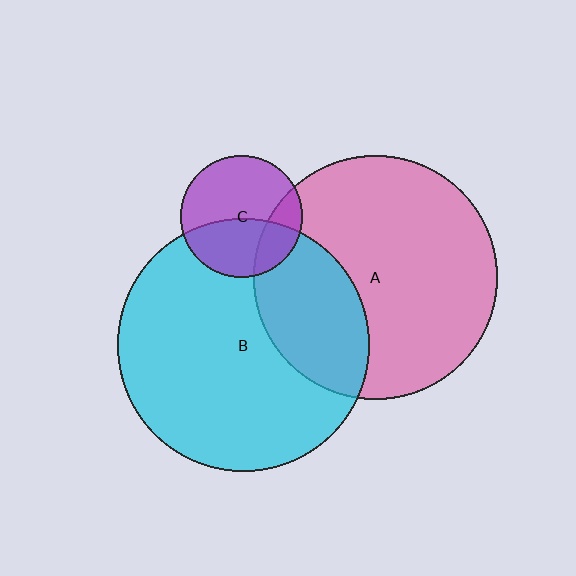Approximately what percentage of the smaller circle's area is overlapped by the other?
Approximately 30%.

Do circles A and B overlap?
Yes.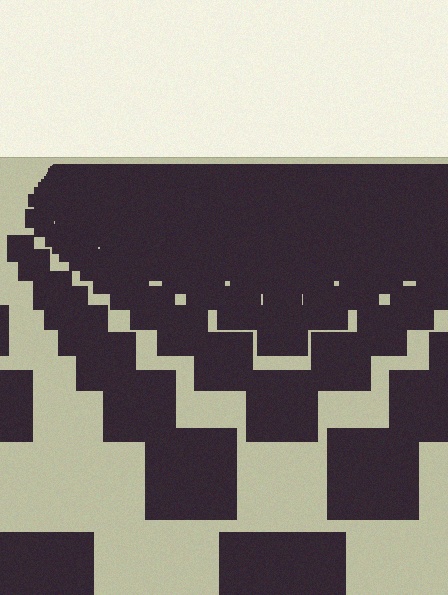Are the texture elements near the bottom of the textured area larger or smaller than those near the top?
Larger. Near the bottom, elements are closer to the viewer and appear at a bigger on-screen size.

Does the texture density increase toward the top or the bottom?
Density increases toward the top.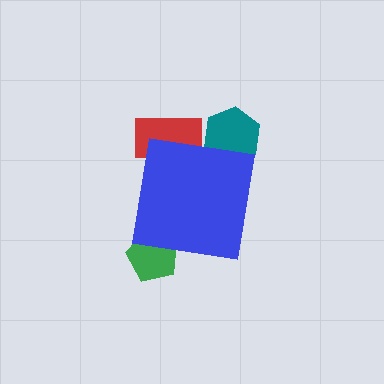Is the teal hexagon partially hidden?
Yes, the teal hexagon is partially hidden behind the blue square.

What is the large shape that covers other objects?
A blue square.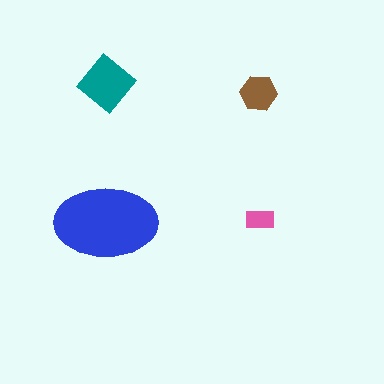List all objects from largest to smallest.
The blue ellipse, the teal diamond, the brown hexagon, the pink rectangle.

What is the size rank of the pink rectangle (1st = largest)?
4th.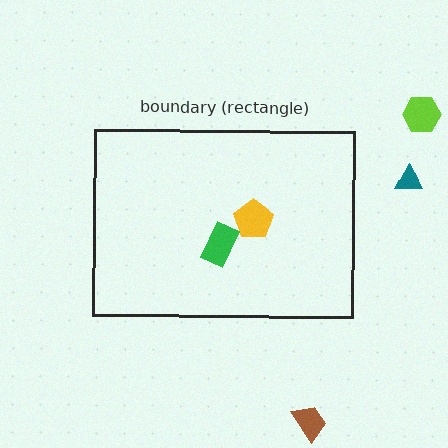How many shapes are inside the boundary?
2 inside, 3 outside.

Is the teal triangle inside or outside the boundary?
Outside.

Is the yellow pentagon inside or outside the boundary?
Inside.